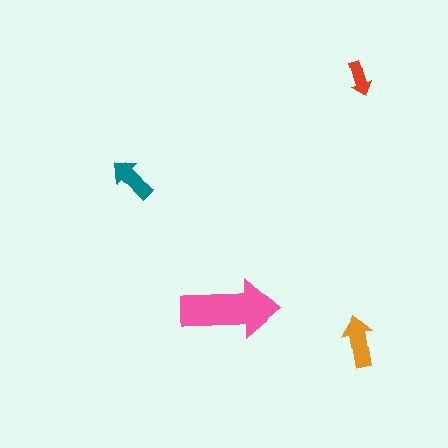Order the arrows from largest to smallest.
the pink one, the orange one, the teal one, the red one.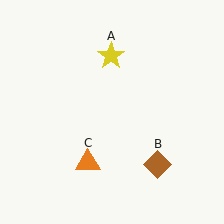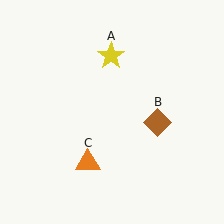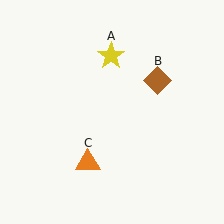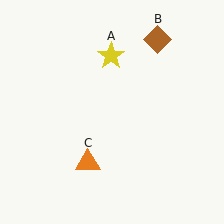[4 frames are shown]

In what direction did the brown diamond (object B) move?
The brown diamond (object B) moved up.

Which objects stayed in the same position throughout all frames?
Yellow star (object A) and orange triangle (object C) remained stationary.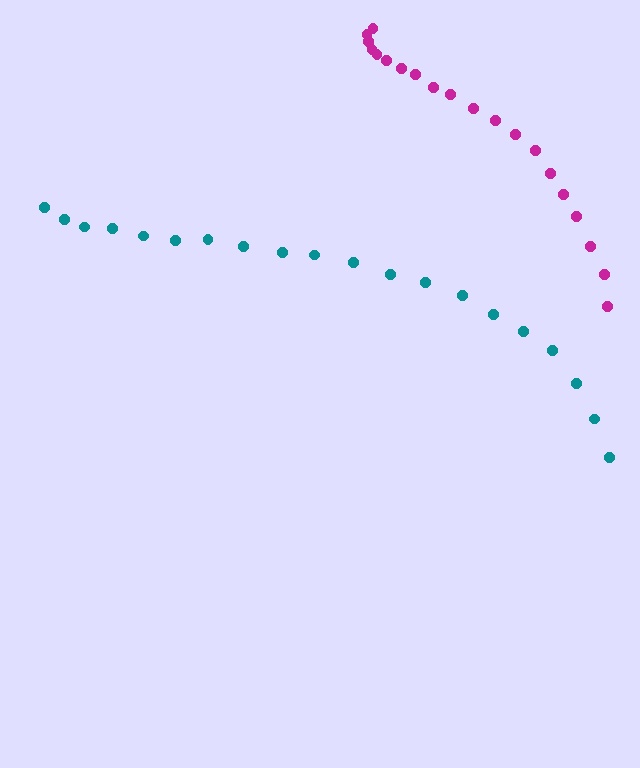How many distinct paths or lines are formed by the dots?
There are 2 distinct paths.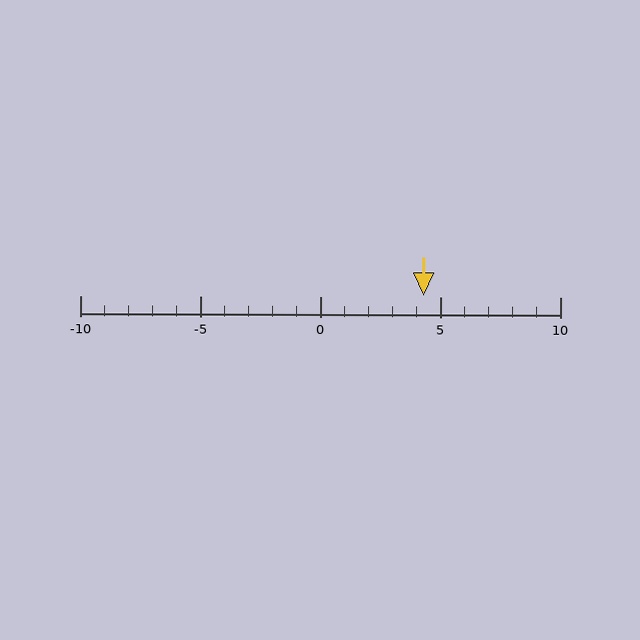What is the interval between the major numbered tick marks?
The major tick marks are spaced 5 units apart.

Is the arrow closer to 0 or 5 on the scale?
The arrow is closer to 5.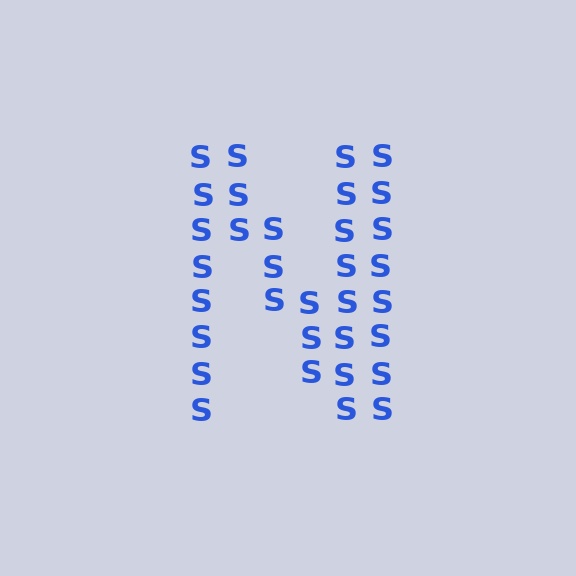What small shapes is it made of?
It is made of small letter S's.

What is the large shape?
The large shape is the letter N.